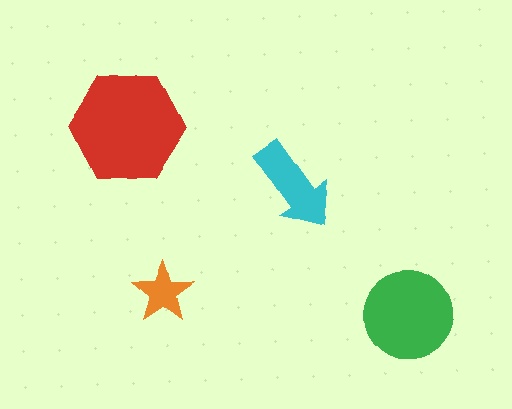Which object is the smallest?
The orange star.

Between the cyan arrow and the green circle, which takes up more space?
The green circle.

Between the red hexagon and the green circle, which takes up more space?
The red hexagon.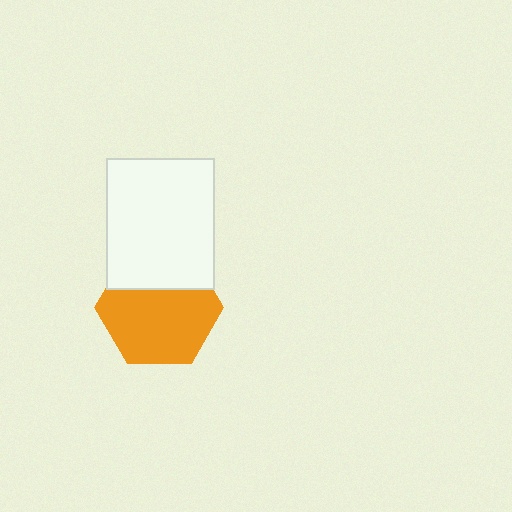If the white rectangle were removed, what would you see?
You would see the complete orange hexagon.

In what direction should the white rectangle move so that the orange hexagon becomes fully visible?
The white rectangle should move up. That is the shortest direction to clear the overlap and leave the orange hexagon fully visible.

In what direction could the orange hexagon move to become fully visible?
The orange hexagon could move down. That would shift it out from behind the white rectangle entirely.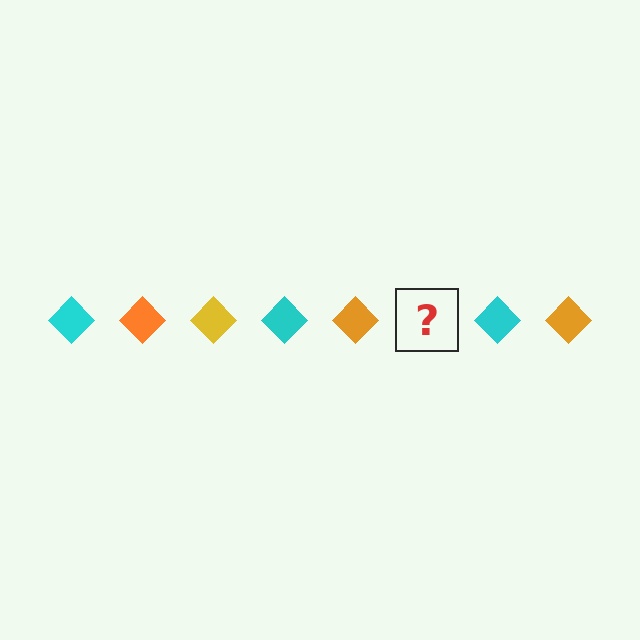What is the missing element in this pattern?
The missing element is a yellow diamond.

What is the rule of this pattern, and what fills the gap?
The rule is that the pattern cycles through cyan, orange, yellow diamonds. The gap should be filled with a yellow diamond.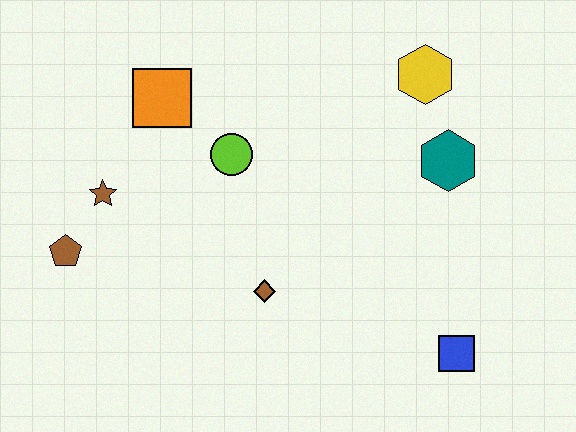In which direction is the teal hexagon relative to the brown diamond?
The teal hexagon is to the right of the brown diamond.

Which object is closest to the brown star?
The brown pentagon is closest to the brown star.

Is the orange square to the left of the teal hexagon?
Yes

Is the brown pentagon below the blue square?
No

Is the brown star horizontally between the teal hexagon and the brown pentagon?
Yes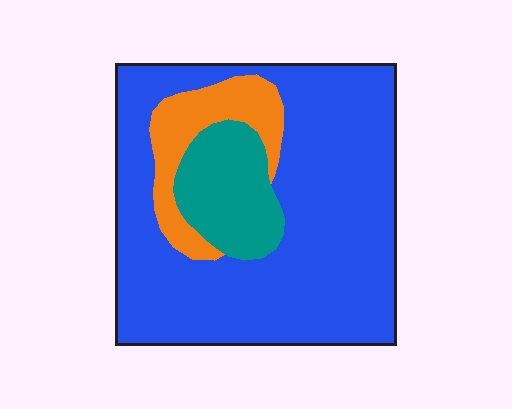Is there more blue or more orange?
Blue.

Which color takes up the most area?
Blue, at roughly 75%.